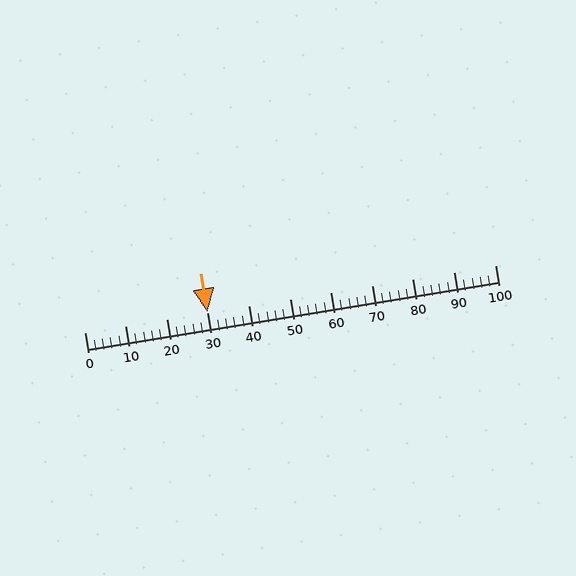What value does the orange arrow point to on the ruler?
The orange arrow points to approximately 30.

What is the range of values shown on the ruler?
The ruler shows values from 0 to 100.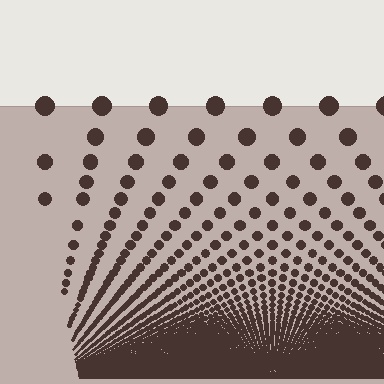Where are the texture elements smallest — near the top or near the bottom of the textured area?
Near the bottom.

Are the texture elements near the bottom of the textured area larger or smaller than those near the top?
Smaller. The gradient is inverted — elements near the bottom are smaller and denser.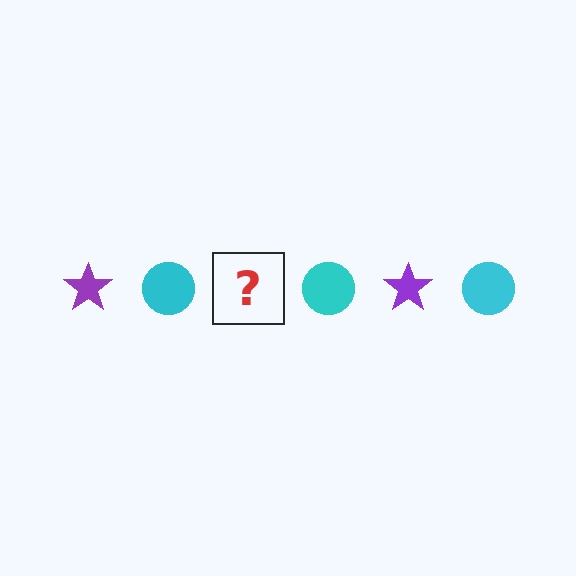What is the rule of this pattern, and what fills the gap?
The rule is that the pattern alternates between purple star and cyan circle. The gap should be filled with a purple star.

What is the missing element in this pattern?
The missing element is a purple star.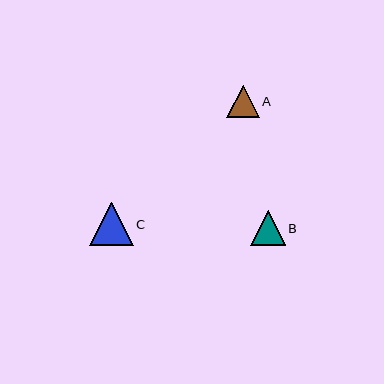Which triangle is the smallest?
Triangle A is the smallest with a size of approximately 32 pixels.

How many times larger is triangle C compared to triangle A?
Triangle C is approximately 1.4 times the size of triangle A.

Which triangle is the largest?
Triangle C is the largest with a size of approximately 43 pixels.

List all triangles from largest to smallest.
From largest to smallest: C, B, A.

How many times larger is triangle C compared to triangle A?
Triangle C is approximately 1.4 times the size of triangle A.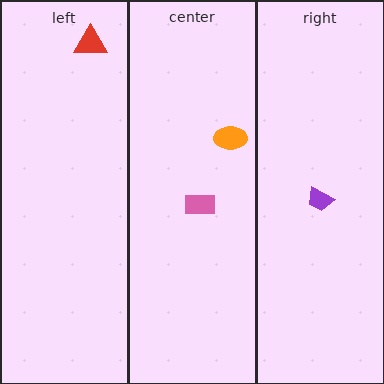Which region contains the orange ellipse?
The center region.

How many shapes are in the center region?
2.